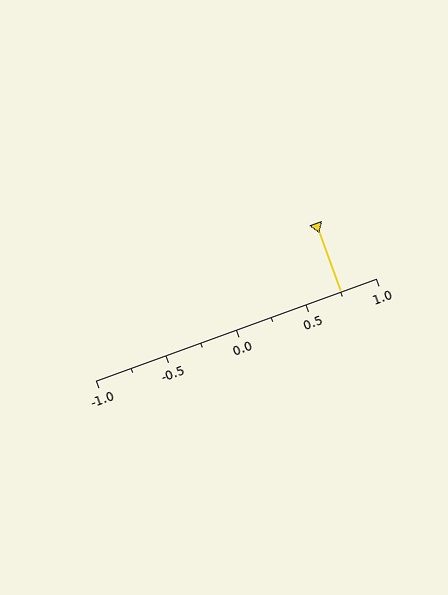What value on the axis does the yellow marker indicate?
The marker indicates approximately 0.75.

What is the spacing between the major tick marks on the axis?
The major ticks are spaced 0.5 apart.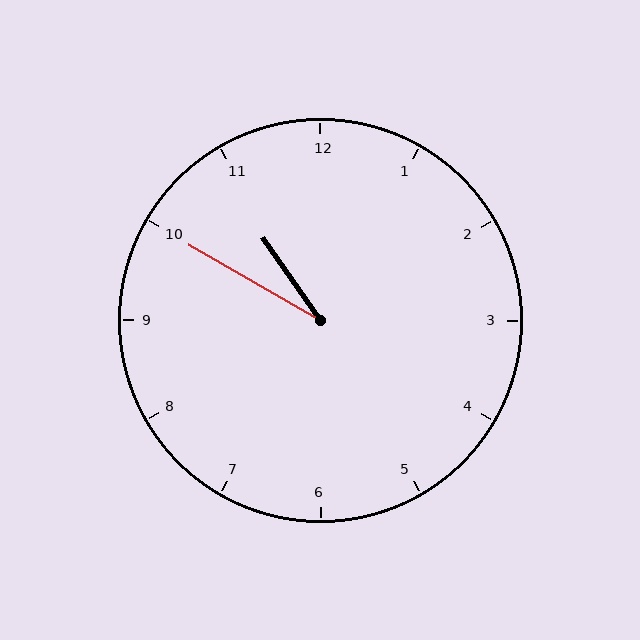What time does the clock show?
10:50.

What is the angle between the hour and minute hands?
Approximately 25 degrees.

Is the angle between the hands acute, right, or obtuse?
It is acute.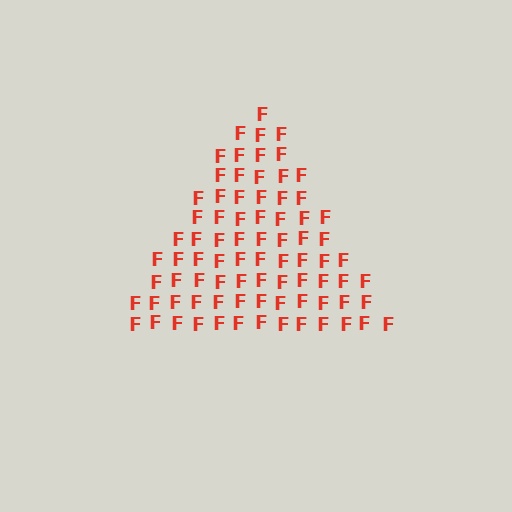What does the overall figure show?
The overall figure shows a triangle.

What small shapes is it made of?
It is made of small letter F's.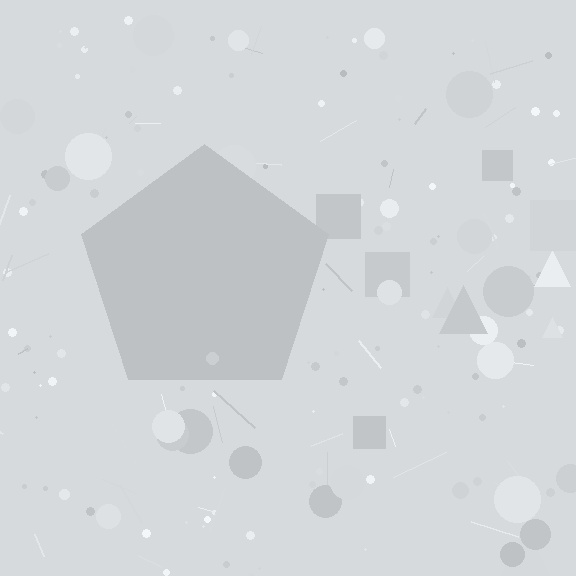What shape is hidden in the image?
A pentagon is hidden in the image.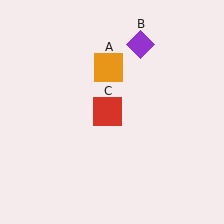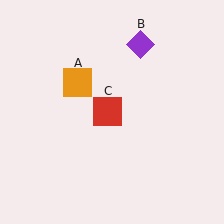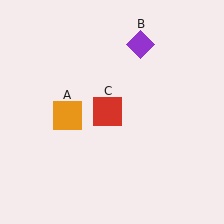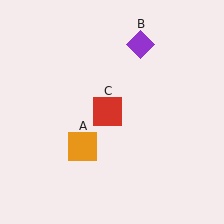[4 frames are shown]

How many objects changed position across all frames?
1 object changed position: orange square (object A).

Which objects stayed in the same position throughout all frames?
Purple diamond (object B) and red square (object C) remained stationary.